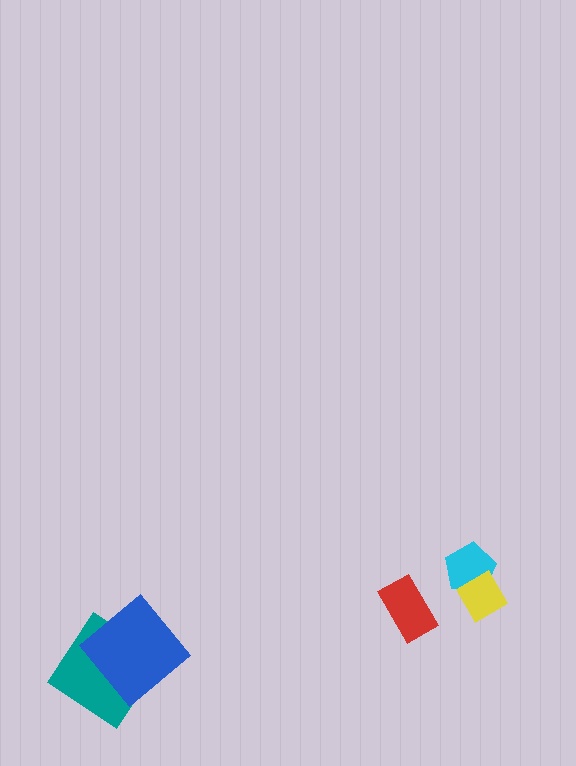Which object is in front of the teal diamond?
The blue diamond is in front of the teal diamond.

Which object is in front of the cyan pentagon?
The yellow diamond is in front of the cyan pentagon.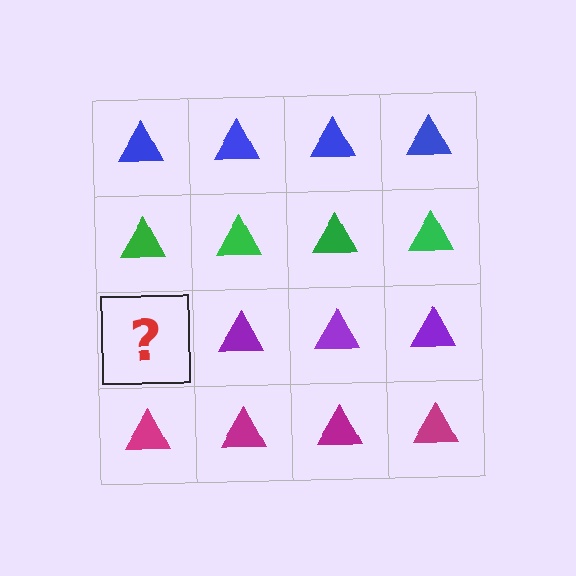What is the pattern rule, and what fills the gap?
The rule is that each row has a consistent color. The gap should be filled with a purple triangle.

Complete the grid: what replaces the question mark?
The question mark should be replaced with a purple triangle.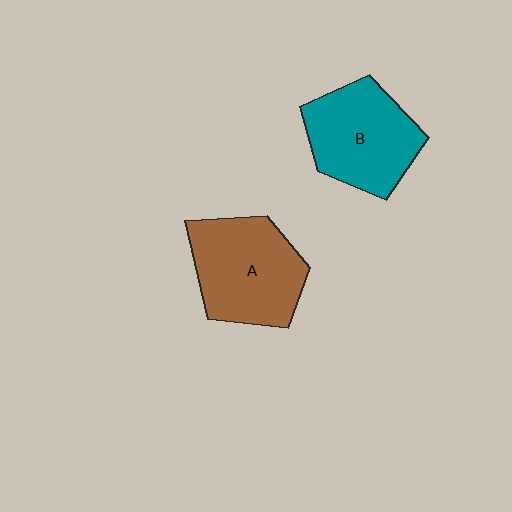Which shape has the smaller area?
Shape B (teal).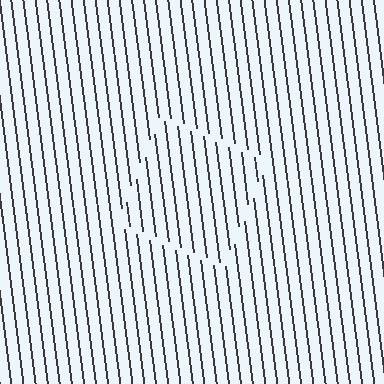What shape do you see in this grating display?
An illusory square. The interior of the shape contains the same grating, shifted by half a period — the contour is defined by the phase discontinuity where line-ends from the inner and outer gratings abut.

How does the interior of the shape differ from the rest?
The interior of the shape contains the same grating, shifted by half a period — the contour is defined by the phase discontinuity where line-ends from the inner and outer gratings abut.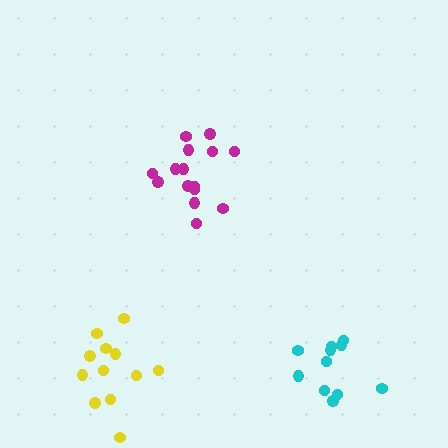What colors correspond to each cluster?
The clusters are colored: cyan, magenta, yellow.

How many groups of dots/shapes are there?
There are 3 groups.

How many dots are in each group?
Group 1: 11 dots, Group 2: 15 dots, Group 3: 12 dots (38 total).